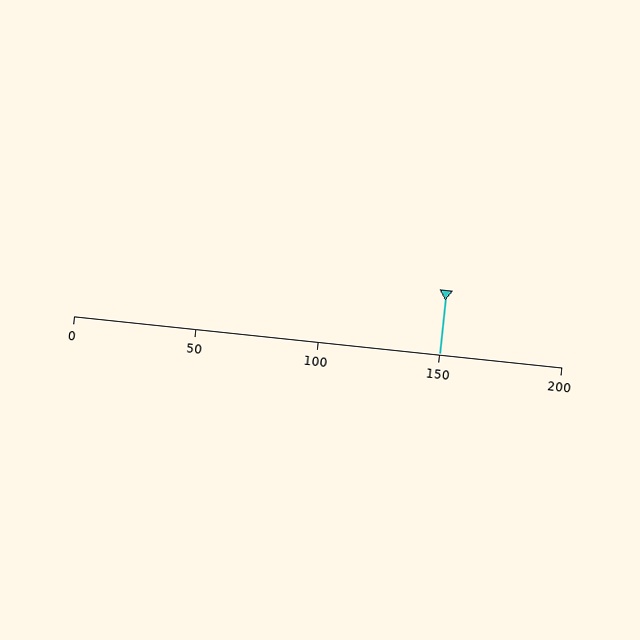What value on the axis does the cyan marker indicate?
The marker indicates approximately 150.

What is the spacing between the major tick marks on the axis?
The major ticks are spaced 50 apart.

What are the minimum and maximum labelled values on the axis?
The axis runs from 0 to 200.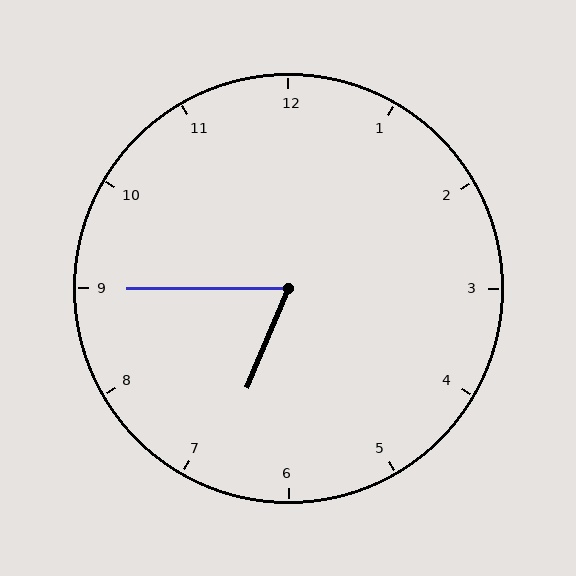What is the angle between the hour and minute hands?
Approximately 68 degrees.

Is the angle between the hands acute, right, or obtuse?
It is acute.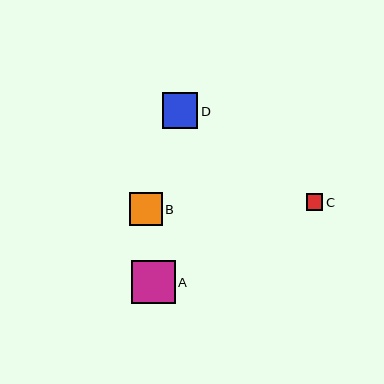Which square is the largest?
Square A is the largest with a size of approximately 43 pixels.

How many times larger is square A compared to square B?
Square A is approximately 1.3 times the size of square B.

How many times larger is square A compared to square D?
Square A is approximately 1.2 times the size of square D.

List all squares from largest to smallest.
From largest to smallest: A, D, B, C.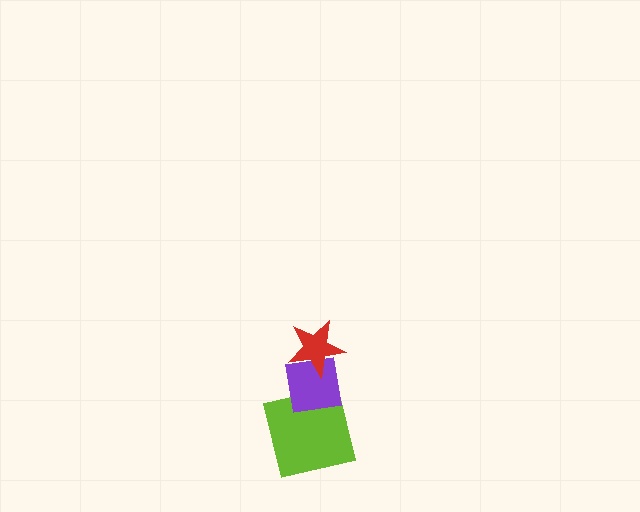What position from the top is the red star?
The red star is 1st from the top.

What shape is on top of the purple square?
The red star is on top of the purple square.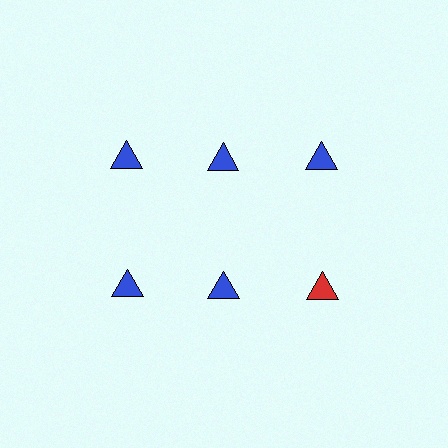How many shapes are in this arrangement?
There are 6 shapes arranged in a grid pattern.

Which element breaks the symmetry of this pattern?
The red triangle in the second row, center column breaks the symmetry. All other shapes are blue triangles.